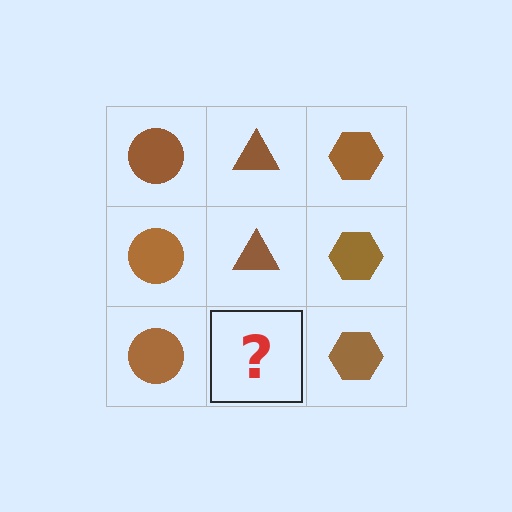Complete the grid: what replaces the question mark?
The question mark should be replaced with a brown triangle.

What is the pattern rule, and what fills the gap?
The rule is that each column has a consistent shape. The gap should be filled with a brown triangle.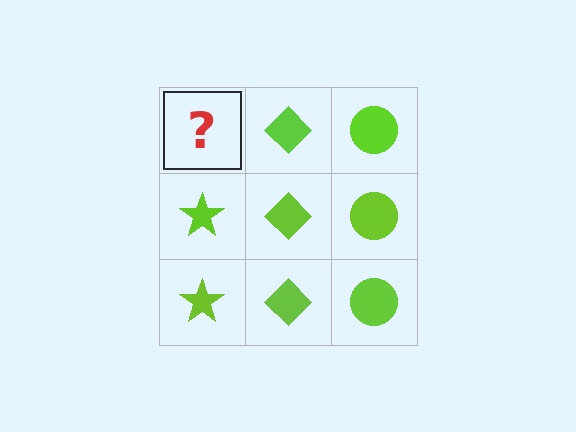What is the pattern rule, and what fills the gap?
The rule is that each column has a consistent shape. The gap should be filled with a lime star.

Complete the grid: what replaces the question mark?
The question mark should be replaced with a lime star.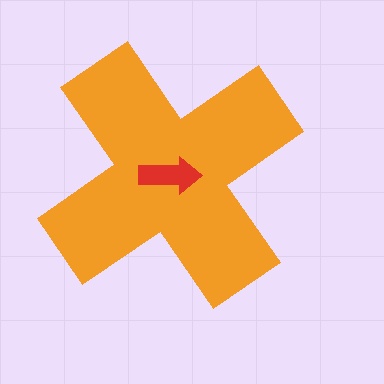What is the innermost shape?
The red arrow.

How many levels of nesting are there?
2.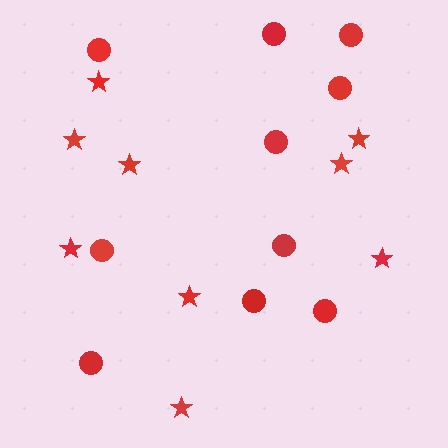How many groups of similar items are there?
There are 2 groups: one group of circles (10) and one group of stars (9).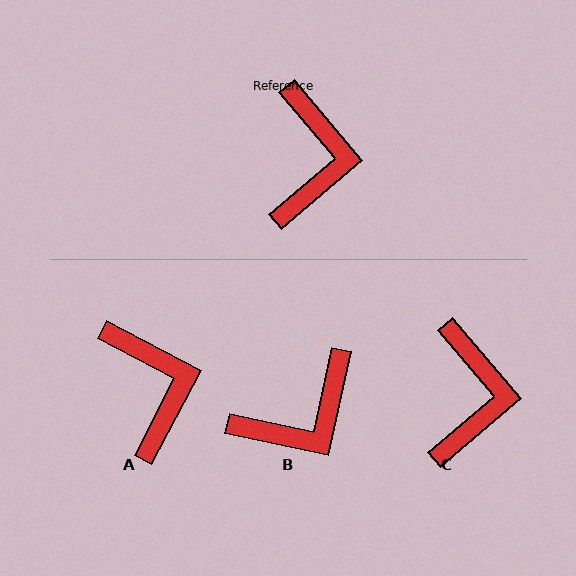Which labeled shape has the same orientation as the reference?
C.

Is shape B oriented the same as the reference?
No, it is off by about 52 degrees.